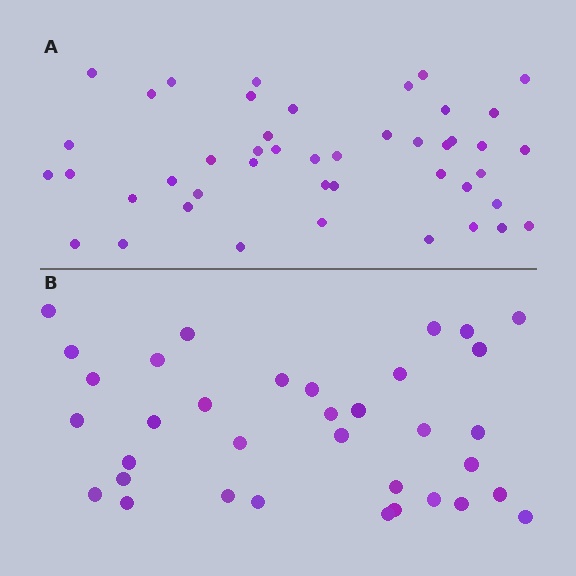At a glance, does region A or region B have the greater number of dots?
Region A (the top region) has more dots.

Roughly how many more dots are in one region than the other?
Region A has roughly 10 or so more dots than region B.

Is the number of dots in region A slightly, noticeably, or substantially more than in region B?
Region A has noticeably more, but not dramatically so. The ratio is roughly 1.3 to 1.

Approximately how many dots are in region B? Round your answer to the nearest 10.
About 40 dots. (The exact count is 35, which rounds to 40.)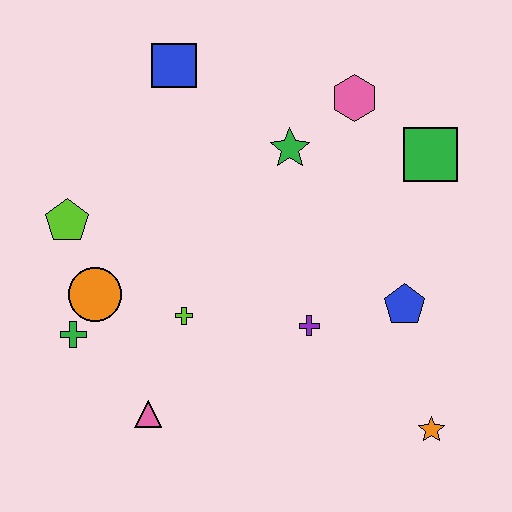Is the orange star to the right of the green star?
Yes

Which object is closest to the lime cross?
The orange circle is closest to the lime cross.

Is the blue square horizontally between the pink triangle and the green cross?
No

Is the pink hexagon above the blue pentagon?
Yes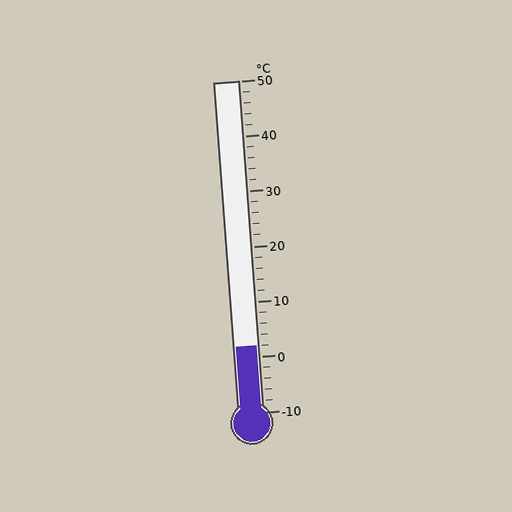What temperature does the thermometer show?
The thermometer shows approximately 2°C.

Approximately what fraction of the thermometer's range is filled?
The thermometer is filled to approximately 20% of its range.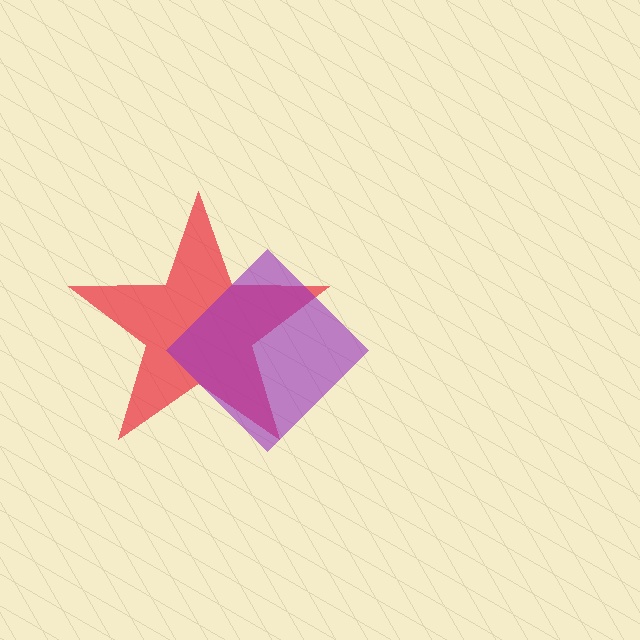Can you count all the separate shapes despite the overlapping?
Yes, there are 2 separate shapes.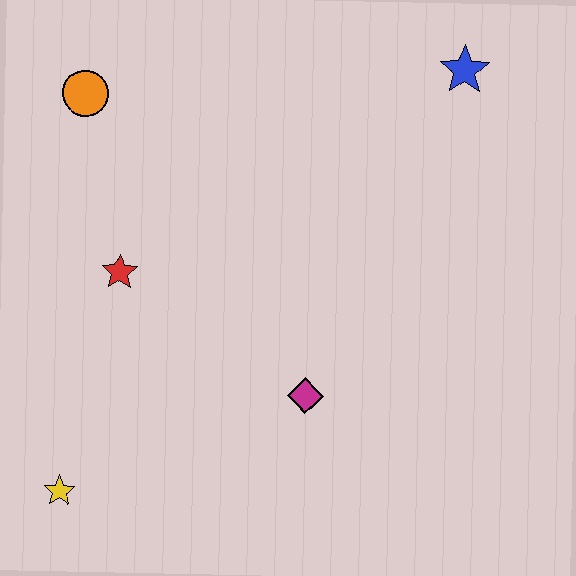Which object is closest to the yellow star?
The red star is closest to the yellow star.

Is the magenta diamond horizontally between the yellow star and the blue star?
Yes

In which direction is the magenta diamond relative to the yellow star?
The magenta diamond is to the right of the yellow star.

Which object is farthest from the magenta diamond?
The orange circle is farthest from the magenta diamond.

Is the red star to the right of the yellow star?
Yes